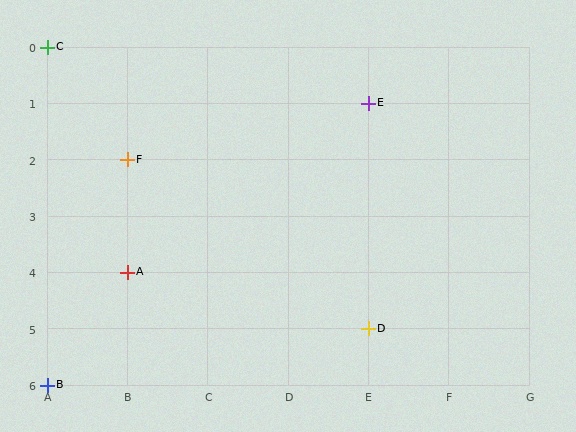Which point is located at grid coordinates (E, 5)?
Point D is at (E, 5).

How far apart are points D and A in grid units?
Points D and A are 3 columns and 1 row apart (about 3.2 grid units diagonally).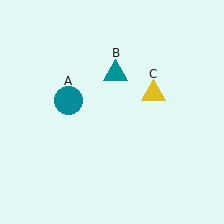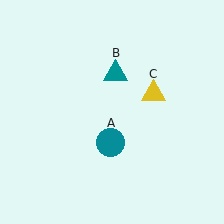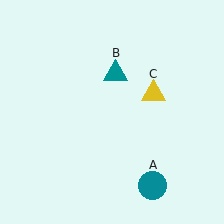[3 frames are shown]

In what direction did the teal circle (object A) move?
The teal circle (object A) moved down and to the right.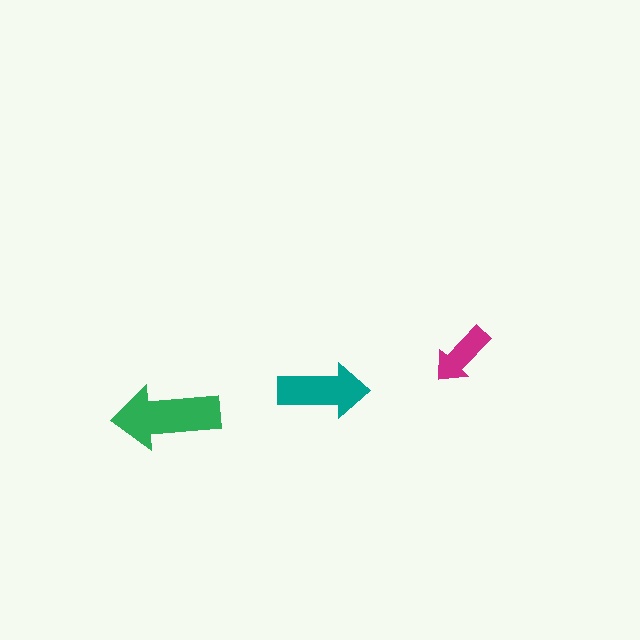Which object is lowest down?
The green arrow is bottommost.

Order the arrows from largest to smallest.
the green one, the teal one, the magenta one.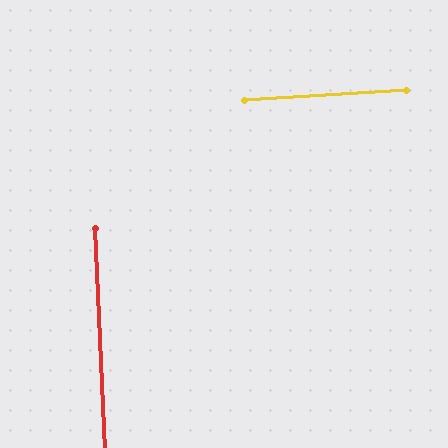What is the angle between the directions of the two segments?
Approximately 89 degrees.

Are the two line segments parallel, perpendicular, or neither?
Perpendicular — they meet at approximately 89°.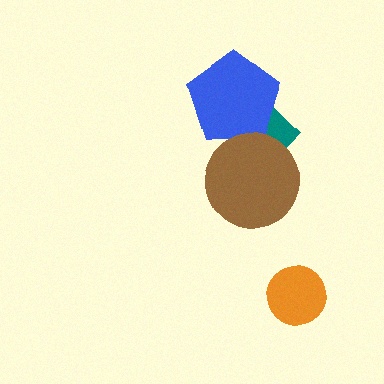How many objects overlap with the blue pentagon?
2 objects overlap with the blue pentagon.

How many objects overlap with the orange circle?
0 objects overlap with the orange circle.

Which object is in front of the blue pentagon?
The brown circle is in front of the blue pentagon.